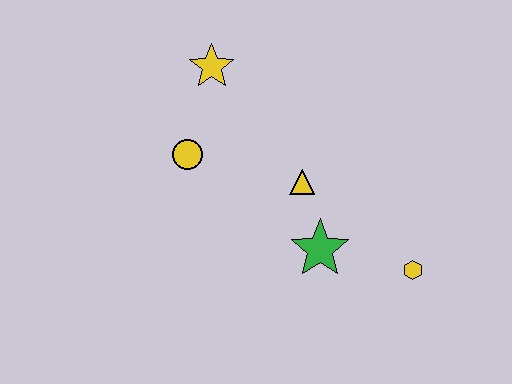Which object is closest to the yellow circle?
The yellow star is closest to the yellow circle.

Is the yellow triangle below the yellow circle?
Yes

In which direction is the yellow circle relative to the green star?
The yellow circle is to the left of the green star.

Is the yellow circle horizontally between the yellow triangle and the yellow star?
No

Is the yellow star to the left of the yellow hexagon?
Yes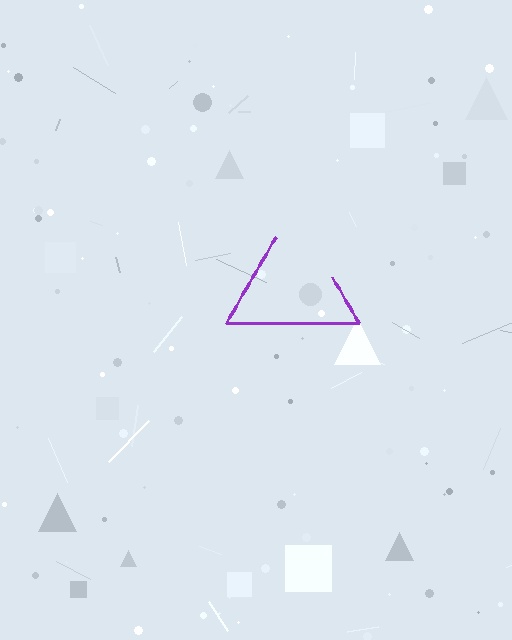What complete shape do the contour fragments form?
The contour fragments form a triangle.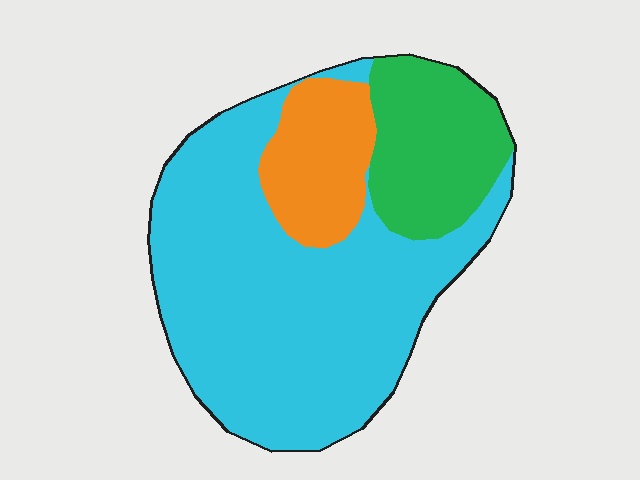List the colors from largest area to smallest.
From largest to smallest: cyan, green, orange.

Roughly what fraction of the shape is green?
Green covers 20% of the shape.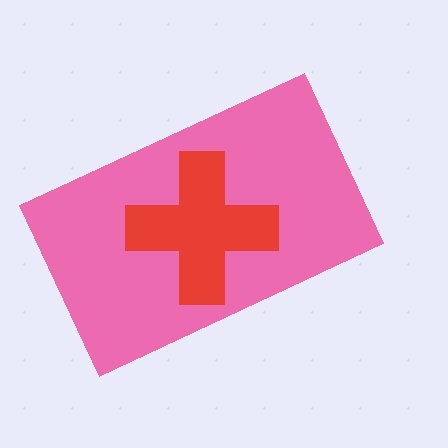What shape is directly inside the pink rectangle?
The red cross.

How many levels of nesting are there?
2.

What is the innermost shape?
The red cross.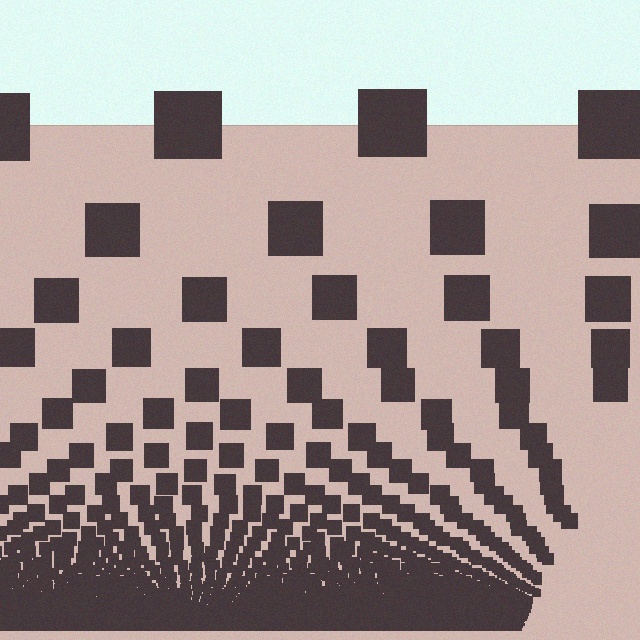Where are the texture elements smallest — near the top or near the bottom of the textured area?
Near the bottom.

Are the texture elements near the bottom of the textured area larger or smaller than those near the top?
Smaller. The gradient is inverted — elements near the bottom are smaller and denser.